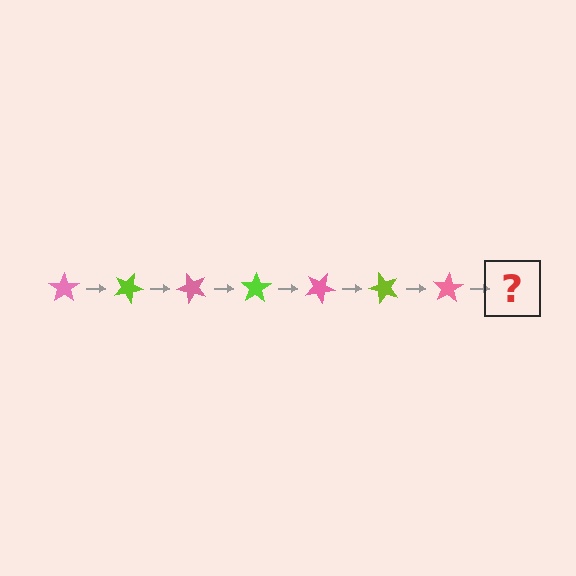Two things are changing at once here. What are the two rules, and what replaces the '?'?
The two rules are that it rotates 25 degrees each step and the color cycles through pink and lime. The '?' should be a lime star, rotated 175 degrees from the start.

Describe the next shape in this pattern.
It should be a lime star, rotated 175 degrees from the start.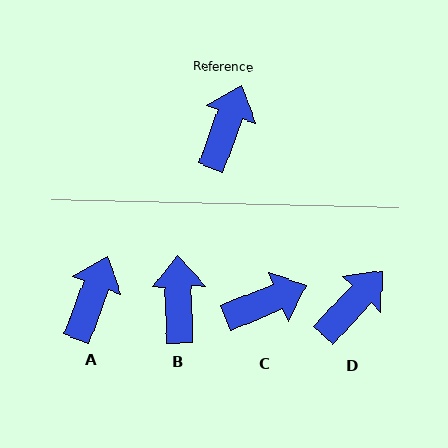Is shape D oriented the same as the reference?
No, it is off by about 22 degrees.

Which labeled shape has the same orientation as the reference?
A.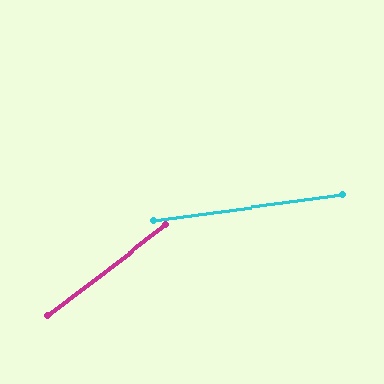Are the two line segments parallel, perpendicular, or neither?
Neither parallel nor perpendicular — they differ by about 30°.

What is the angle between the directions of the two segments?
Approximately 30 degrees.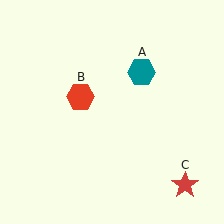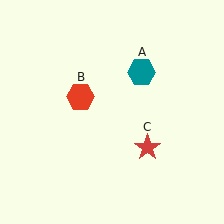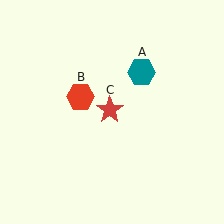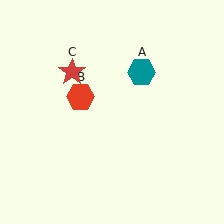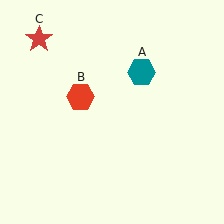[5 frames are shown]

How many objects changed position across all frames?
1 object changed position: red star (object C).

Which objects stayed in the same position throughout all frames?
Teal hexagon (object A) and red hexagon (object B) remained stationary.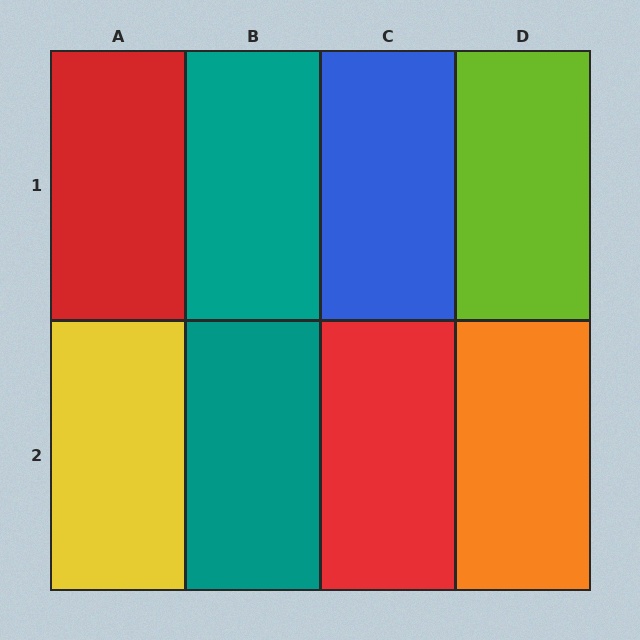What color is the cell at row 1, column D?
Lime.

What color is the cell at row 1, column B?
Teal.